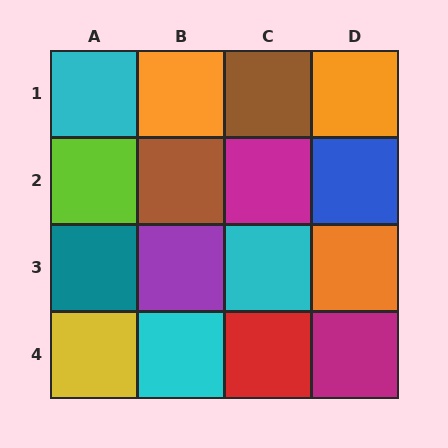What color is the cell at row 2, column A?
Lime.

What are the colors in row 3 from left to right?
Teal, purple, cyan, orange.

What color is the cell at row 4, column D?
Magenta.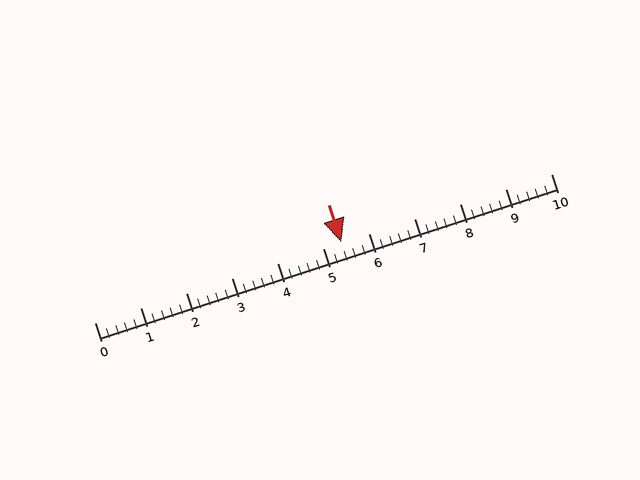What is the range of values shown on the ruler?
The ruler shows values from 0 to 10.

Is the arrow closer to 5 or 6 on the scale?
The arrow is closer to 5.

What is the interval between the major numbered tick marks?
The major tick marks are spaced 1 units apart.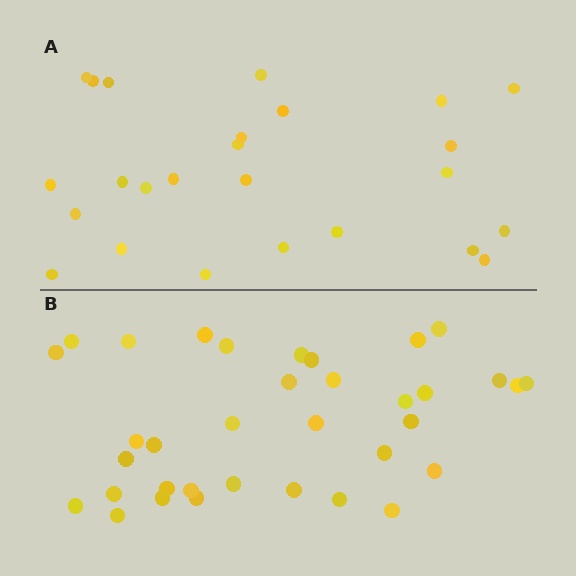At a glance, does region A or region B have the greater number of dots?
Region B (the bottom region) has more dots.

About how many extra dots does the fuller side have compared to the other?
Region B has roughly 10 or so more dots than region A.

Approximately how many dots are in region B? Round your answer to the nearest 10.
About 40 dots. (The exact count is 35, which rounds to 40.)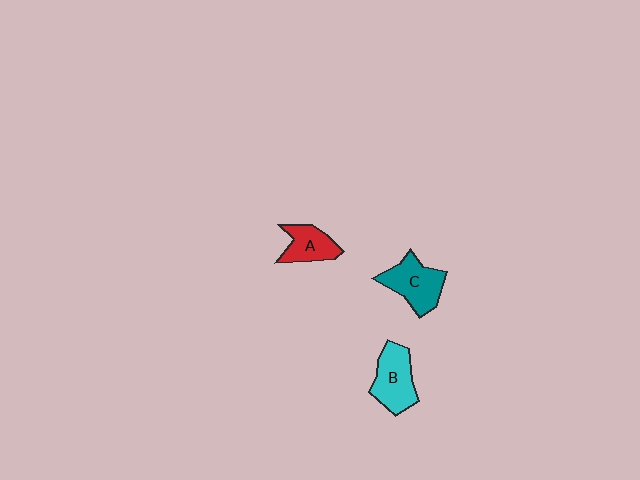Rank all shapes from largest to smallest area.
From largest to smallest: B (cyan), C (teal), A (red).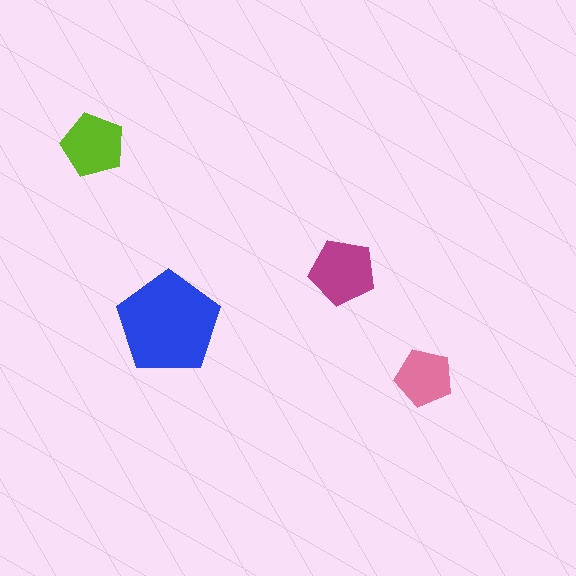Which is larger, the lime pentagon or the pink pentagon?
The lime one.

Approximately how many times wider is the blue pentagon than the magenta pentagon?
About 1.5 times wider.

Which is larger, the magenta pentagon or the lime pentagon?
The magenta one.